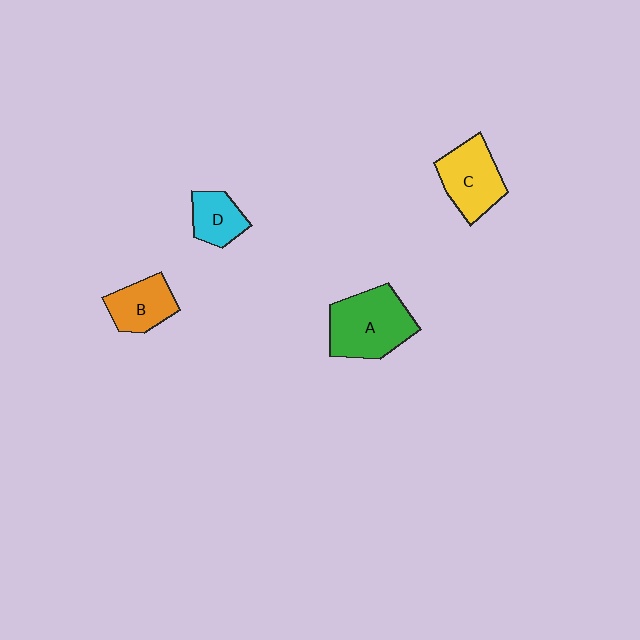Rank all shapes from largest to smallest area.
From largest to smallest: A (green), C (yellow), B (orange), D (cyan).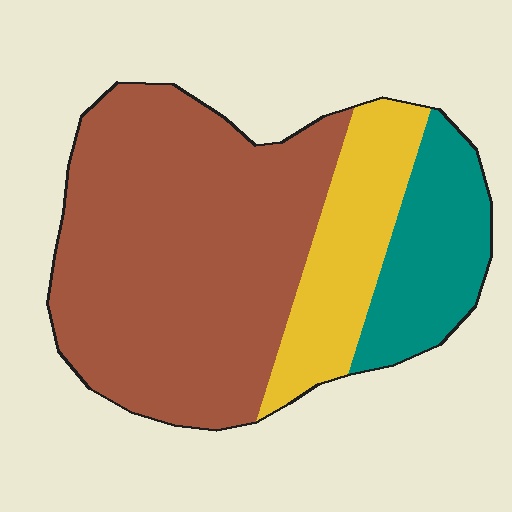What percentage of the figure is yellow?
Yellow covers 19% of the figure.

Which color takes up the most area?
Brown, at roughly 65%.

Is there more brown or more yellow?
Brown.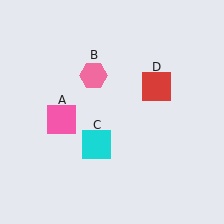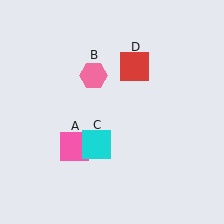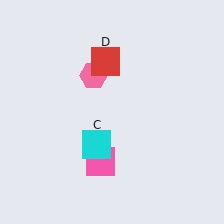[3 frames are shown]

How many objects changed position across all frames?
2 objects changed position: pink square (object A), red square (object D).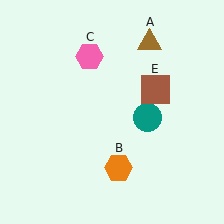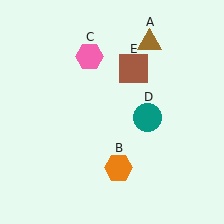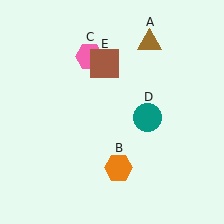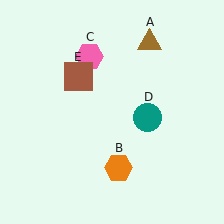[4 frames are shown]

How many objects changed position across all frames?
1 object changed position: brown square (object E).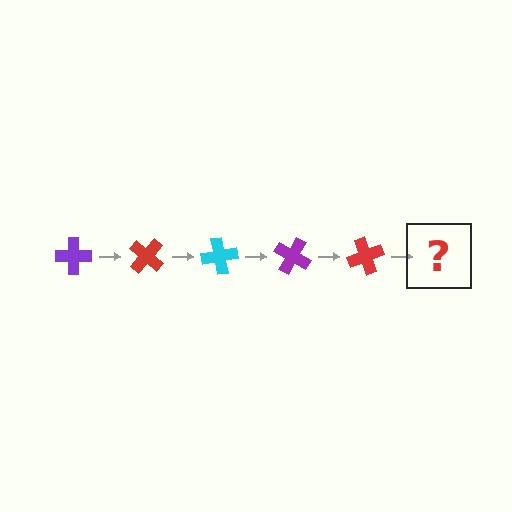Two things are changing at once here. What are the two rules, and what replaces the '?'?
The two rules are that it rotates 40 degrees each step and the color cycles through purple, red, and cyan. The '?' should be a cyan cross, rotated 200 degrees from the start.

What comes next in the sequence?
The next element should be a cyan cross, rotated 200 degrees from the start.